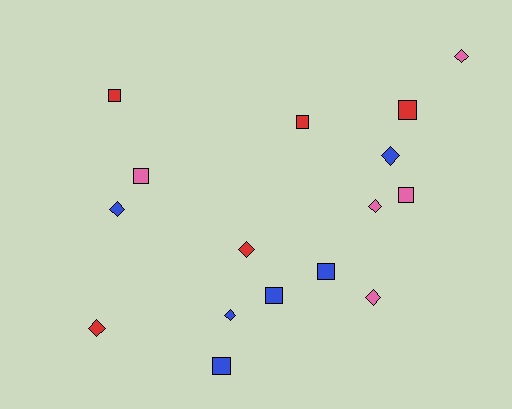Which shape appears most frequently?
Square, with 8 objects.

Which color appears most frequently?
Blue, with 6 objects.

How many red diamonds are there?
There are 2 red diamonds.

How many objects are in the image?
There are 16 objects.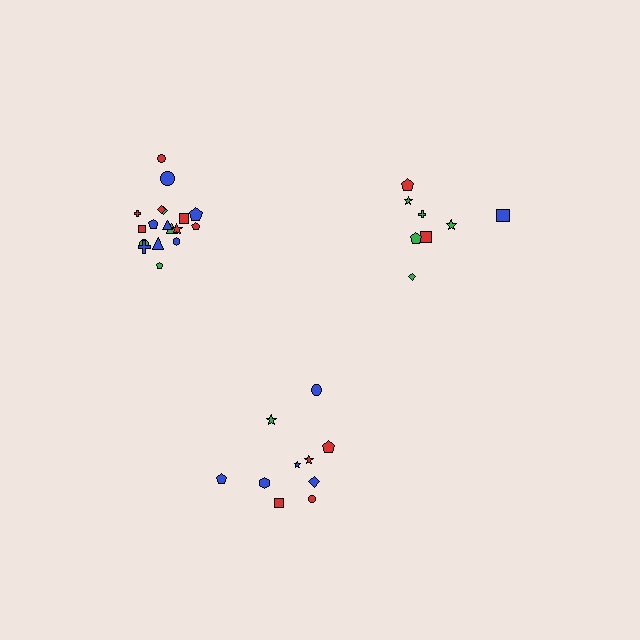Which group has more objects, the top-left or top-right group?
The top-left group.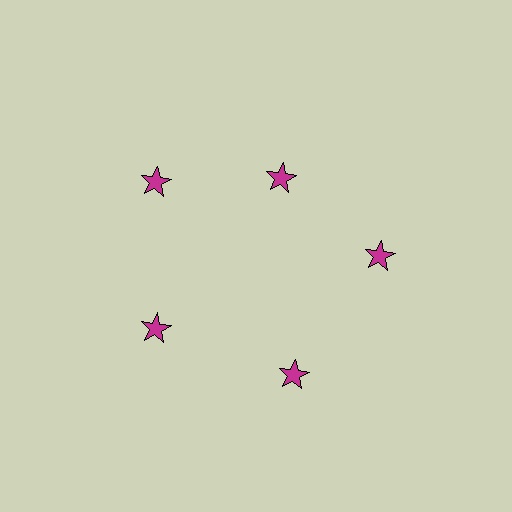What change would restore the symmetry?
The symmetry would be restored by moving it outward, back onto the ring so that all 5 stars sit at equal angles and equal distance from the center.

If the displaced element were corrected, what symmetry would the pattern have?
It would have 5-fold rotational symmetry — the pattern would map onto itself every 72 degrees.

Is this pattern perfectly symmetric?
No. The 5 magenta stars are arranged in a ring, but one element near the 1 o'clock position is pulled inward toward the center, breaking the 5-fold rotational symmetry.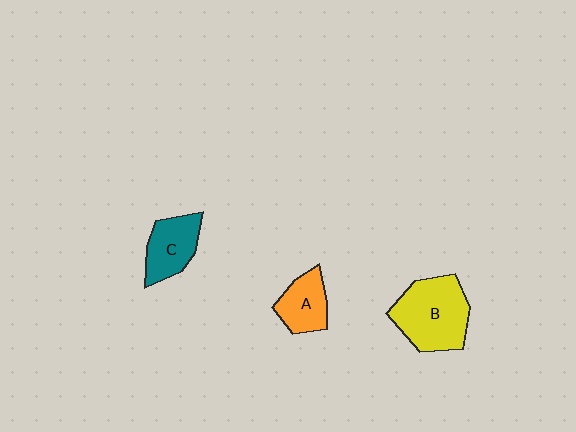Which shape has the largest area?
Shape B (yellow).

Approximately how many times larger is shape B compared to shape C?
Approximately 1.7 times.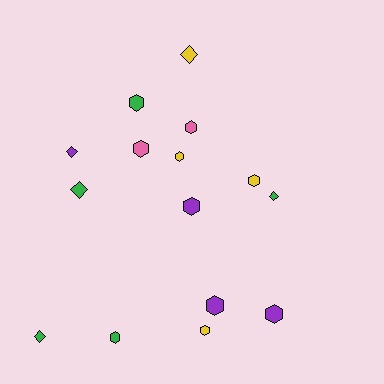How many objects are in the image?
There are 15 objects.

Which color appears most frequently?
Green, with 5 objects.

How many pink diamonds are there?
There are no pink diamonds.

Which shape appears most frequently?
Hexagon, with 10 objects.